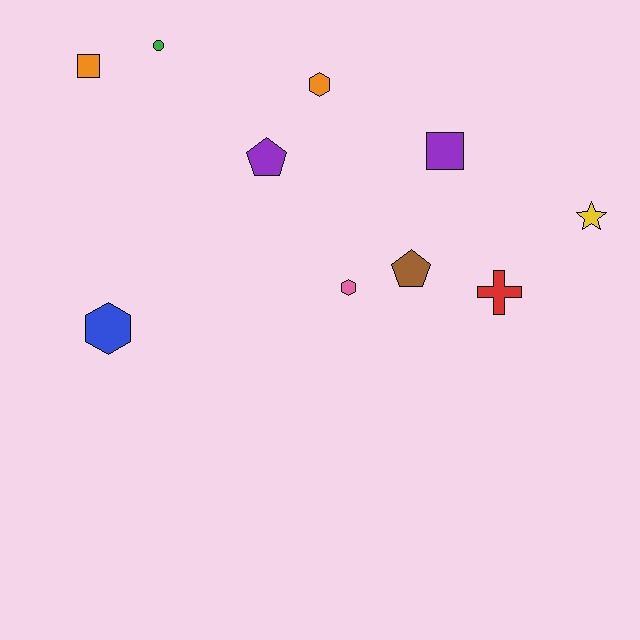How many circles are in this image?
There is 1 circle.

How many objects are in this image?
There are 10 objects.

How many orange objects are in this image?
There are 2 orange objects.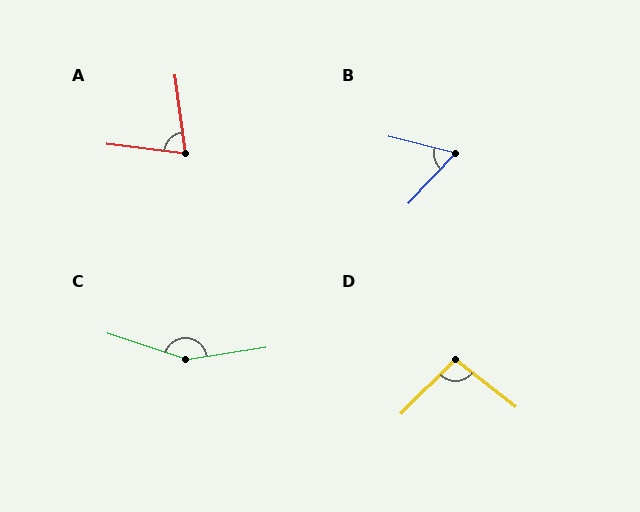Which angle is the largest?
C, at approximately 153 degrees.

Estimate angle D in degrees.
Approximately 97 degrees.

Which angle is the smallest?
B, at approximately 61 degrees.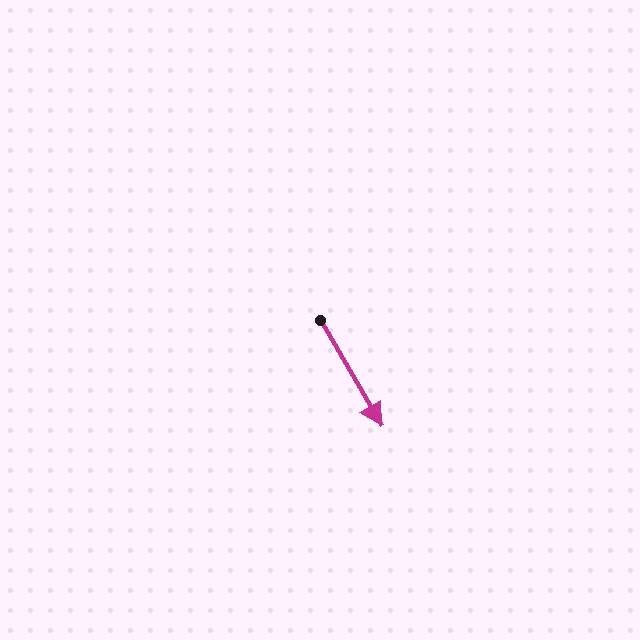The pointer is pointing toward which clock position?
Roughly 5 o'clock.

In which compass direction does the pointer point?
Southeast.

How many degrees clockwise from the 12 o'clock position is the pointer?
Approximately 150 degrees.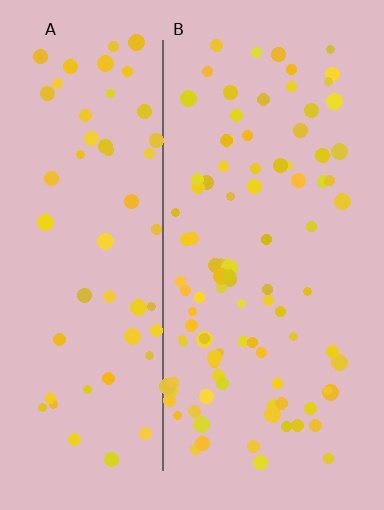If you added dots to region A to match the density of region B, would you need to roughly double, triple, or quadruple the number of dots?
Approximately double.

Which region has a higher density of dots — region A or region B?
B (the right).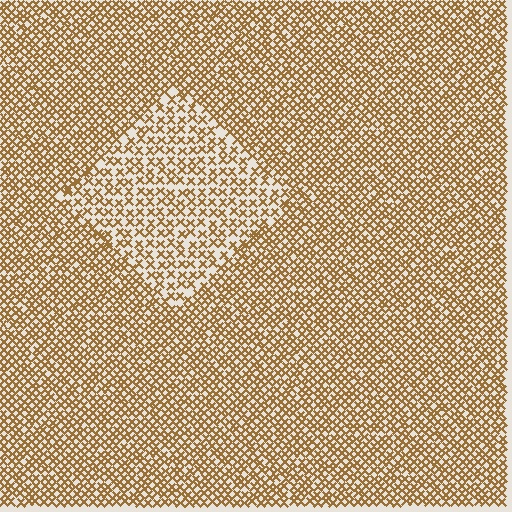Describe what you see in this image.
The image contains small brown elements arranged at two different densities. A diamond-shaped region is visible where the elements are less densely packed than the surrounding area.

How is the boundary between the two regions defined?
The boundary is defined by a change in element density (approximately 1.7x ratio). All elements are the same color, size, and shape.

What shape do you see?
I see a diamond.